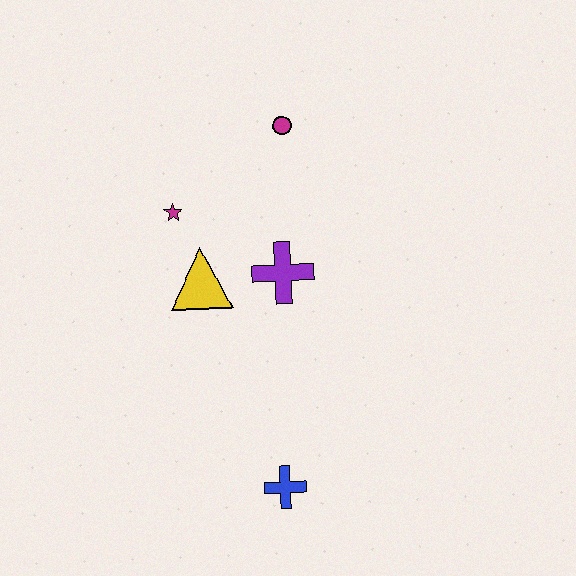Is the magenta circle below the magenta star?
No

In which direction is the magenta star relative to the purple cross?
The magenta star is to the left of the purple cross.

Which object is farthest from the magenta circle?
The blue cross is farthest from the magenta circle.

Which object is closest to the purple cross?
The yellow triangle is closest to the purple cross.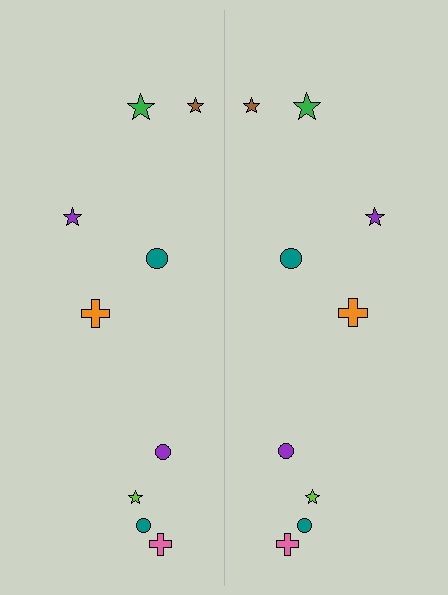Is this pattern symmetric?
Yes, this pattern has bilateral (reflection) symmetry.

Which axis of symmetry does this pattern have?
The pattern has a vertical axis of symmetry running through the center of the image.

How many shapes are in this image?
There are 18 shapes in this image.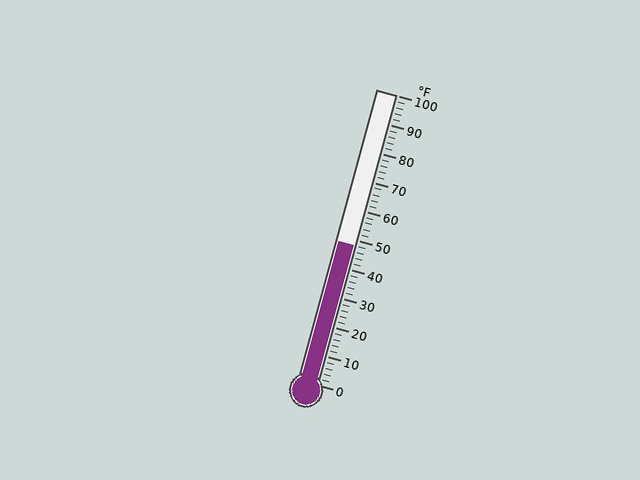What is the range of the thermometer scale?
The thermometer scale ranges from 0°F to 100°F.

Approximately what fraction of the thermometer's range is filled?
The thermometer is filled to approximately 50% of its range.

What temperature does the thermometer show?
The thermometer shows approximately 48°F.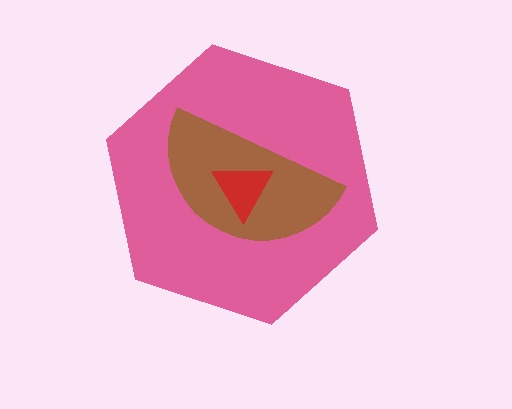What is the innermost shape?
The red triangle.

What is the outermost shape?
The pink hexagon.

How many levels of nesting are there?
3.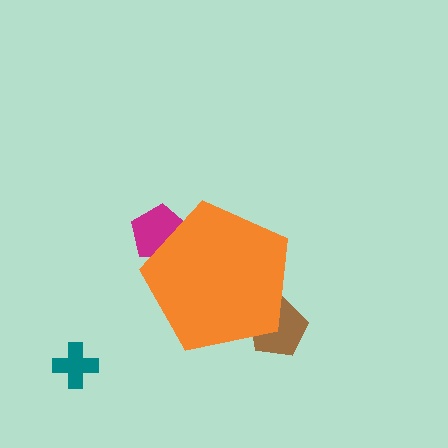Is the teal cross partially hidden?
No, the teal cross is fully visible.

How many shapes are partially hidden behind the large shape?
2 shapes are partially hidden.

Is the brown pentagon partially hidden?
Yes, the brown pentagon is partially hidden behind the orange pentagon.